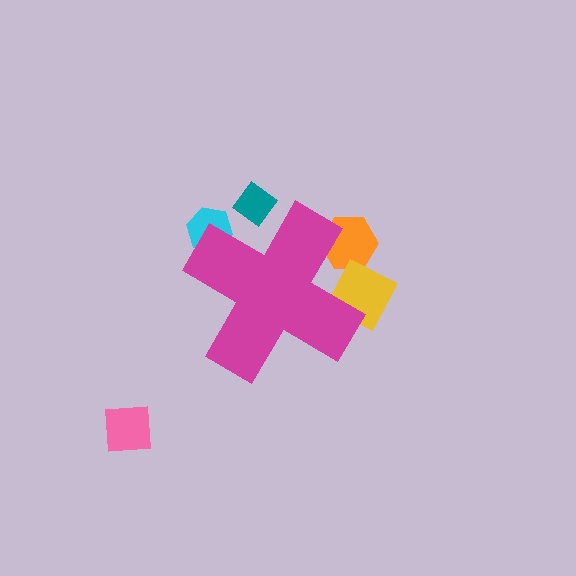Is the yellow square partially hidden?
Yes, the yellow square is partially hidden behind the magenta cross.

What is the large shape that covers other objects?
A magenta cross.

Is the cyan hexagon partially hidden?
Yes, the cyan hexagon is partially hidden behind the magenta cross.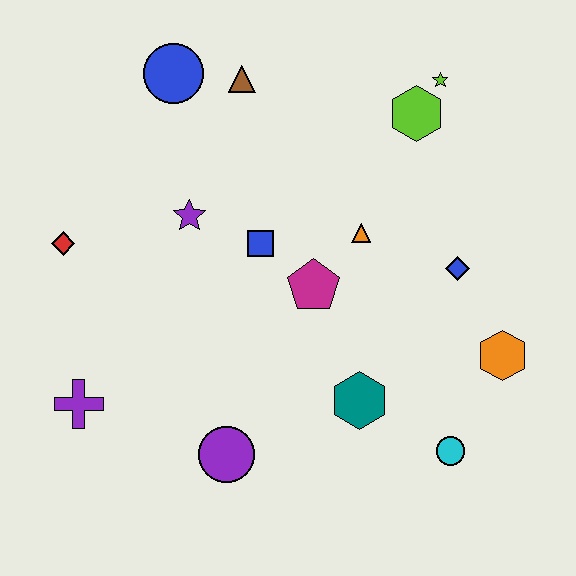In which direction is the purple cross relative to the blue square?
The purple cross is to the left of the blue square.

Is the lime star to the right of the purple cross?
Yes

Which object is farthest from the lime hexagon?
The purple cross is farthest from the lime hexagon.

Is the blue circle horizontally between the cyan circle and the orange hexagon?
No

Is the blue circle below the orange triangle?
No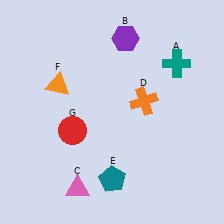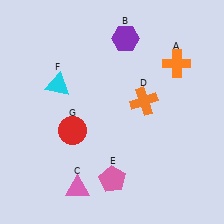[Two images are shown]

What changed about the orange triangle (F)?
In Image 1, F is orange. In Image 2, it changed to cyan.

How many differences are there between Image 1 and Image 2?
There are 3 differences between the two images.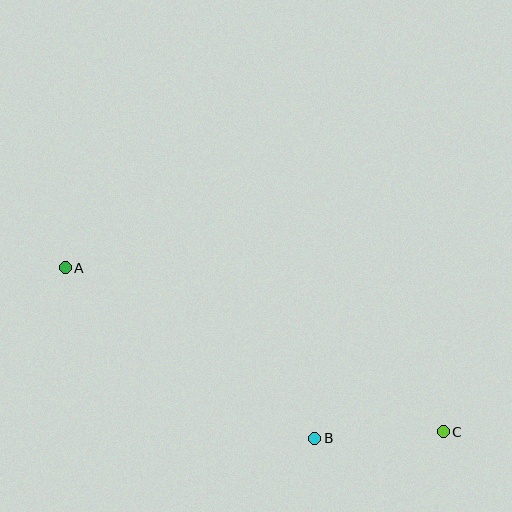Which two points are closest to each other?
Points B and C are closest to each other.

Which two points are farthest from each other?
Points A and C are farthest from each other.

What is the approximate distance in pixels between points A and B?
The distance between A and B is approximately 303 pixels.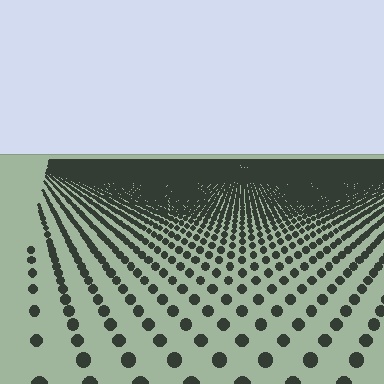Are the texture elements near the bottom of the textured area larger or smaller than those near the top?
Larger. Near the bottom, elements are closer to the viewer and appear at a bigger on-screen size.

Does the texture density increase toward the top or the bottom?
Density increases toward the top.